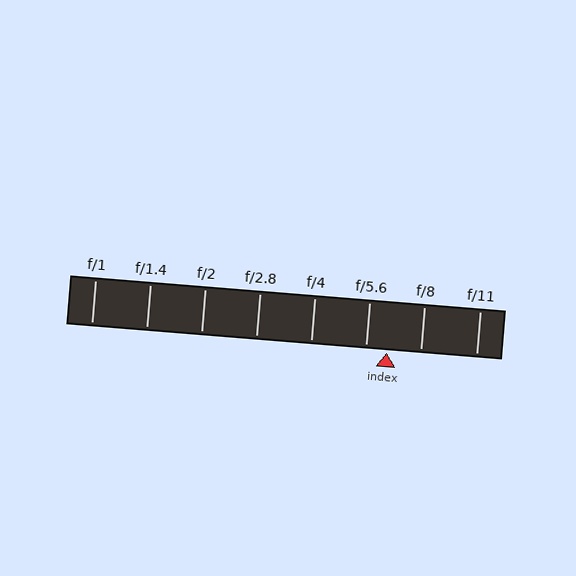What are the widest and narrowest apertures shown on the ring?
The widest aperture shown is f/1 and the narrowest is f/11.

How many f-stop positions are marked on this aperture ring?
There are 8 f-stop positions marked.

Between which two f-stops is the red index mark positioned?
The index mark is between f/5.6 and f/8.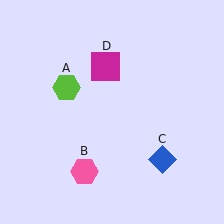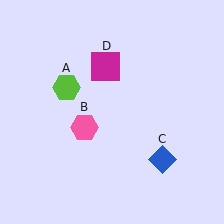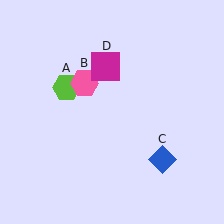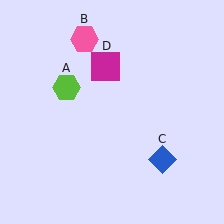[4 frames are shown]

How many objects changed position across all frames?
1 object changed position: pink hexagon (object B).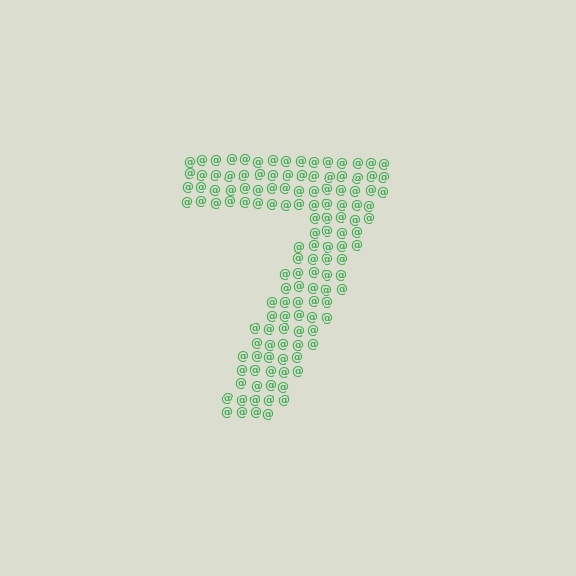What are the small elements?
The small elements are at signs.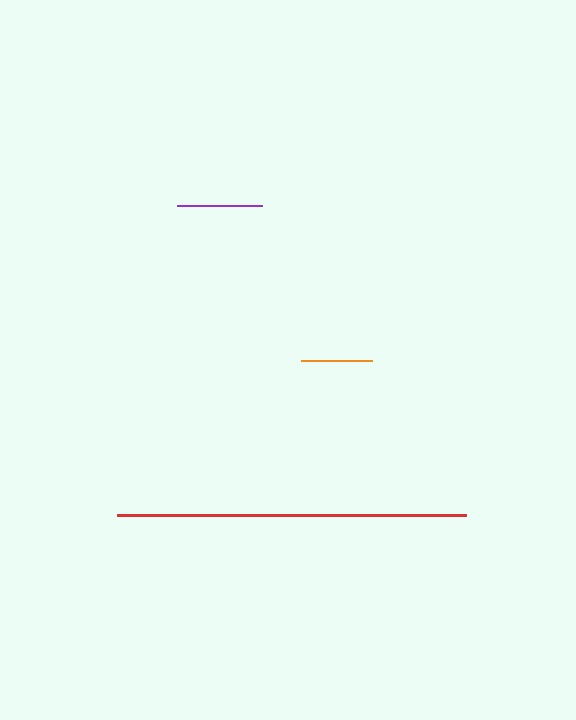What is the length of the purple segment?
The purple segment is approximately 85 pixels long.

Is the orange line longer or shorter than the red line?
The red line is longer than the orange line.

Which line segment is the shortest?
The orange line is the shortest at approximately 71 pixels.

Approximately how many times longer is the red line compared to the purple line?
The red line is approximately 4.1 times the length of the purple line.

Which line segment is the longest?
The red line is the longest at approximately 349 pixels.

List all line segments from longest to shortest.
From longest to shortest: red, purple, orange.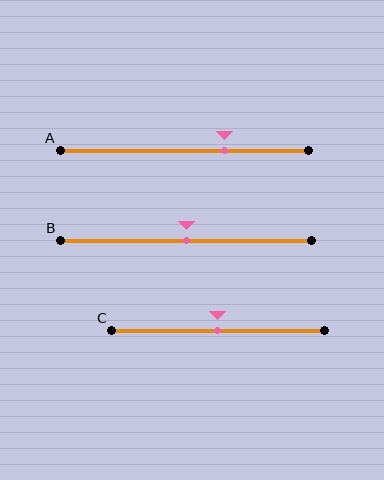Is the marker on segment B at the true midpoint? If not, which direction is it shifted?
Yes, the marker on segment B is at the true midpoint.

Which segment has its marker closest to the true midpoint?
Segment B has its marker closest to the true midpoint.